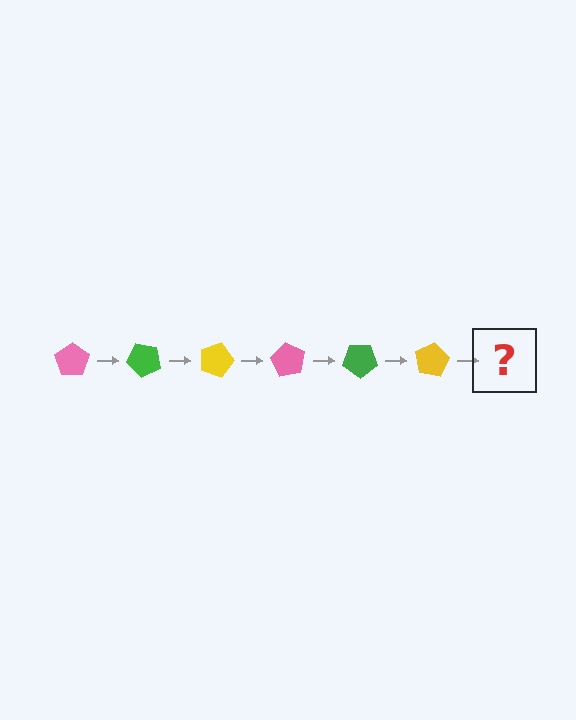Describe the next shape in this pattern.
It should be a pink pentagon, rotated 270 degrees from the start.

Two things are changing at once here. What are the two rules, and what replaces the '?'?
The two rules are that it rotates 45 degrees each step and the color cycles through pink, green, and yellow. The '?' should be a pink pentagon, rotated 270 degrees from the start.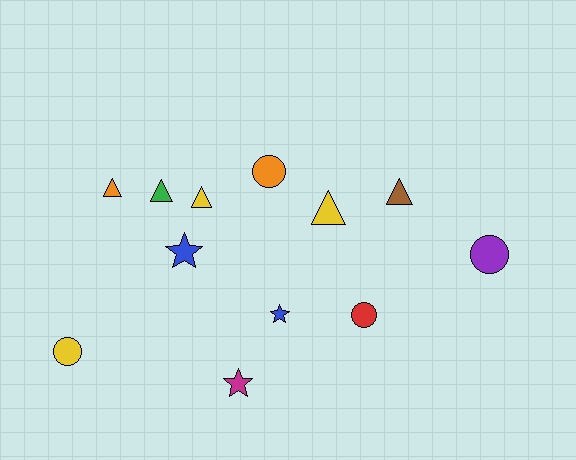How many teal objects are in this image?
There are no teal objects.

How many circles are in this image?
There are 4 circles.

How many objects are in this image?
There are 12 objects.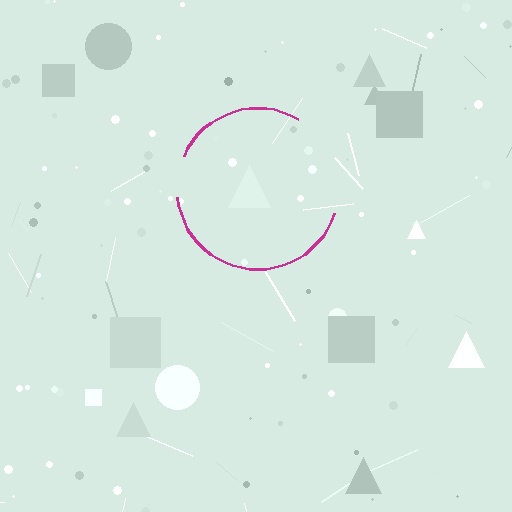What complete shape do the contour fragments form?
The contour fragments form a circle.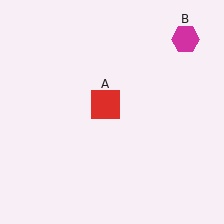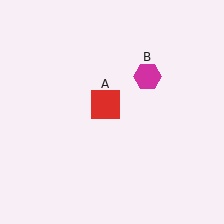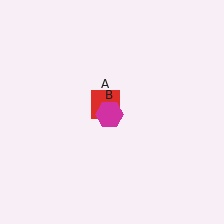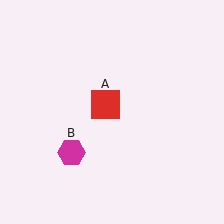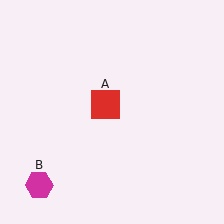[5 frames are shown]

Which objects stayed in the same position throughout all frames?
Red square (object A) remained stationary.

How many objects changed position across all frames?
1 object changed position: magenta hexagon (object B).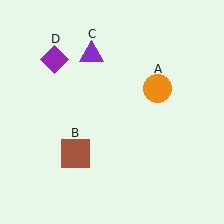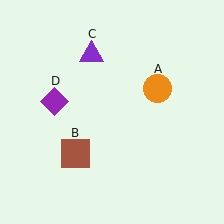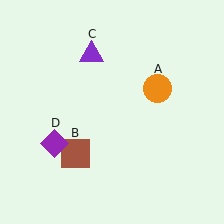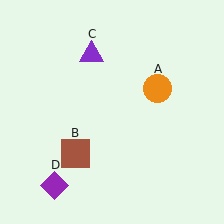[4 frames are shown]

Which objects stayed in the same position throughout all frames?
Orange circle (object A) and brown square (object B) and purple triangle (object C) remained stationary.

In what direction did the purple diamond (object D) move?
The purple diamond (object D) moved down.